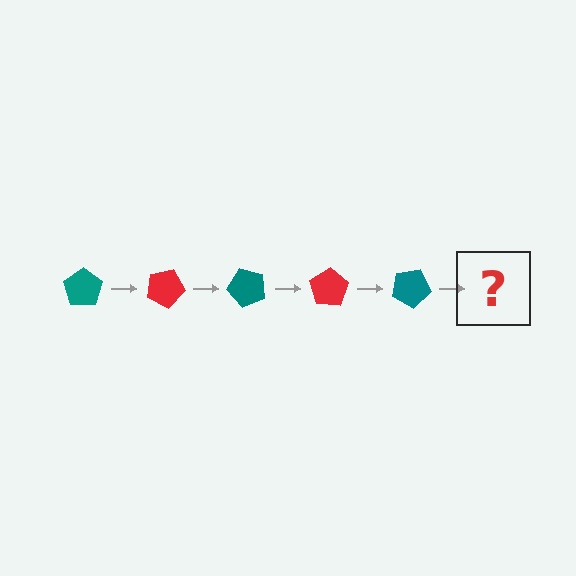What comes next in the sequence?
The next element should be a red pentagon, rotated 125 degrees from the start.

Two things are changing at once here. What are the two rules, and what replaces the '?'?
The two rules are that it rotates 25 degrees each step and the color cycles through teal and red. The '?' should be a red pentagon, rotated 125 degrees from the start.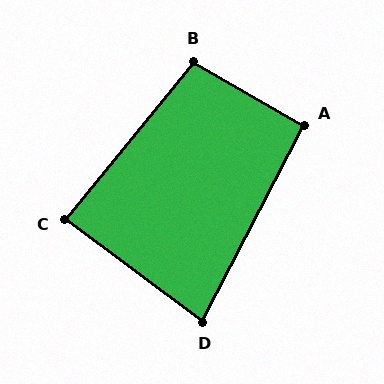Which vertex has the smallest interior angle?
D, at approximately 81 degrees.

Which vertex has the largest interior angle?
B, at approximately 99 degrees.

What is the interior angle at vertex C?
Approximately 88 degrees (approximately right).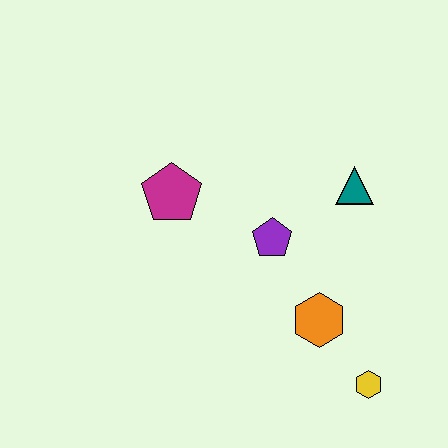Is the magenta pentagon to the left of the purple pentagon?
Yes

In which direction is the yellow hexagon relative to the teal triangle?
The yellow hexagon is below the teal triangle.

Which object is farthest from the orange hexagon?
The magenta pentagon is farthest from the orange hexagon.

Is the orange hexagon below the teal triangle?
Yes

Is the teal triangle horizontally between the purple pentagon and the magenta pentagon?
No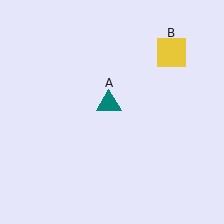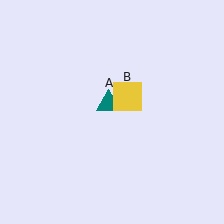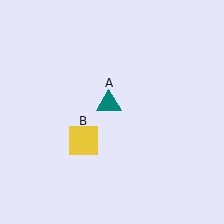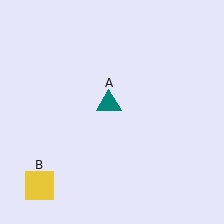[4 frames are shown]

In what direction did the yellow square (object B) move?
The yellow square (object B) moved down and to the left.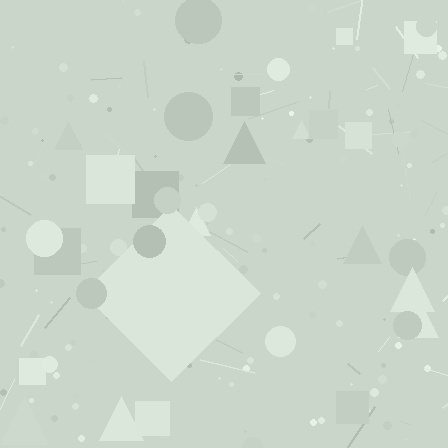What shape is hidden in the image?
A diamond is hidden in the image.